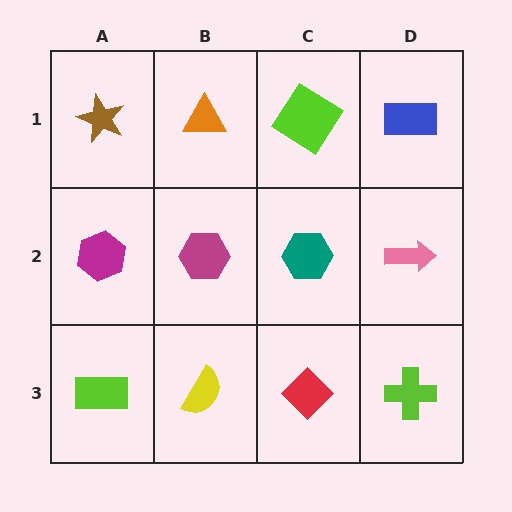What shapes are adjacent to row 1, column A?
A magenta hexagon (row 2, column A), an orange triangle (row 1, column B).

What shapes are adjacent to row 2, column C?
A lime diamond (row 1, column C), a red diamond (row 3, column C), a magenta hexagon (row 2, column B), a pink arrow (row 2, column D).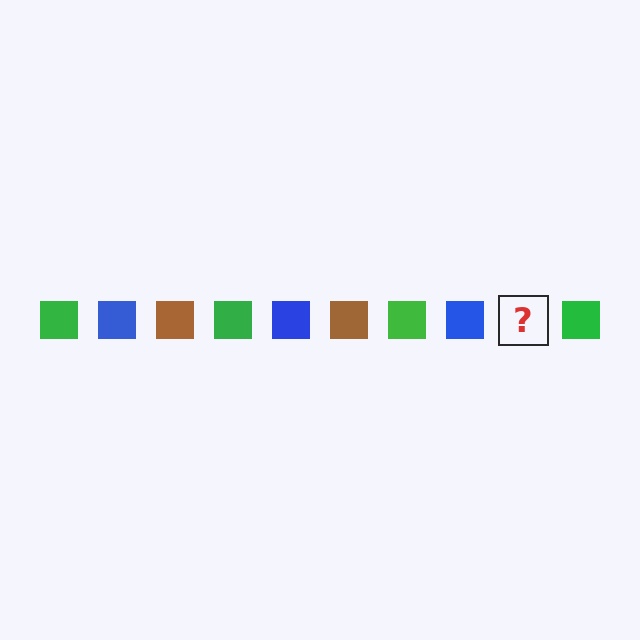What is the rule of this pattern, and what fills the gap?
The rule is that the pattern cycles through green, blue, brown squares. The gap should be filled with a brown square.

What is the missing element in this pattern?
The missing element is a brown square.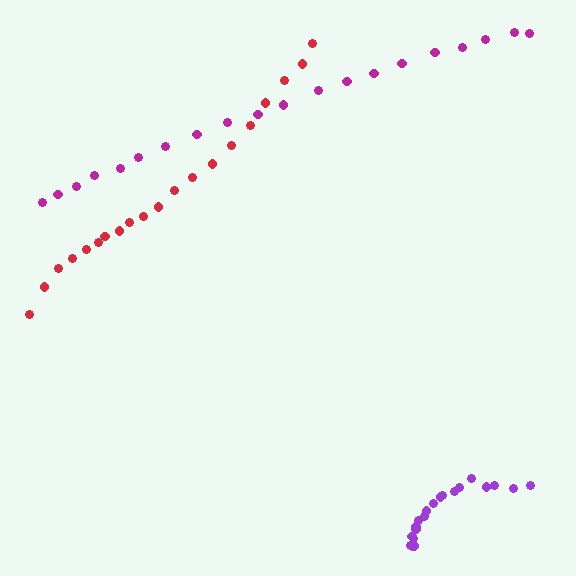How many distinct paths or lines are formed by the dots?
There are 3 distinct paths.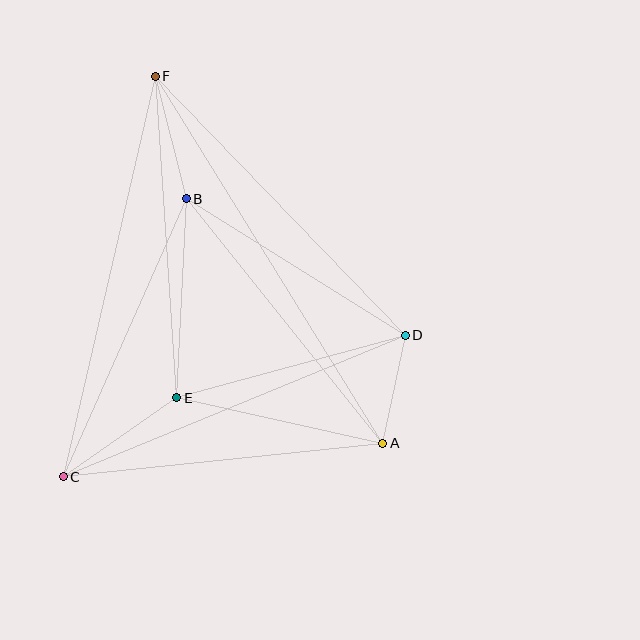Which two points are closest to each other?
Points A and D are closest to each other.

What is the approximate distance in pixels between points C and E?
The distance between C and E is approximately 138 pixels.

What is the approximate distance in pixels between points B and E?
The distance between B and E is approximately 199 pixels.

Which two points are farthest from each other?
Points A and F are farthest from each other.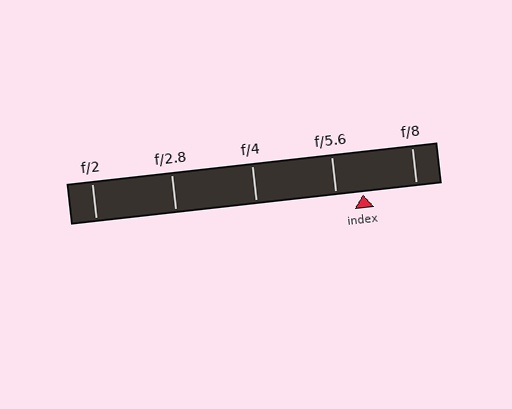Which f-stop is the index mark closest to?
The index mark is closest to f/5.6.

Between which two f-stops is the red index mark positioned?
The index mark is between f/5.6 and f/8.